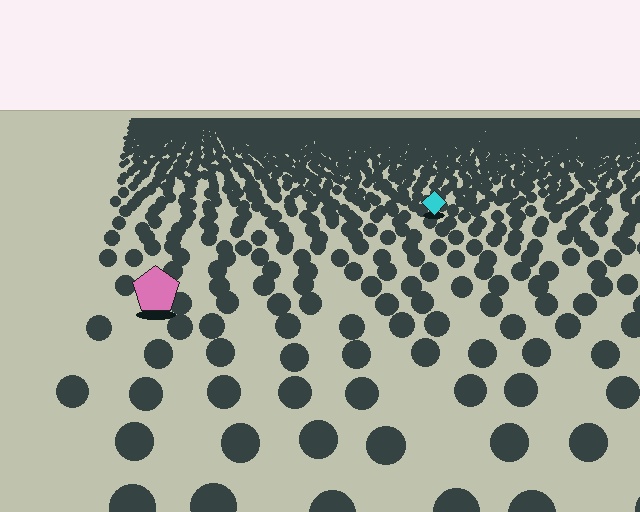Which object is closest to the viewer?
The pink pentagon is closest. The texture marks near it are larger and more spread out.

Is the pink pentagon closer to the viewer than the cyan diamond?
Yes. The pink pentagon is closer — you can tell from the texture gradient: the ground texture is coarser near it.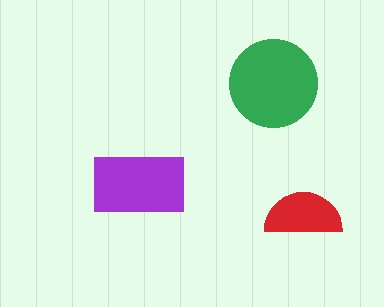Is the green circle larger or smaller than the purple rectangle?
Larger.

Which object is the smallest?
The red semicircle.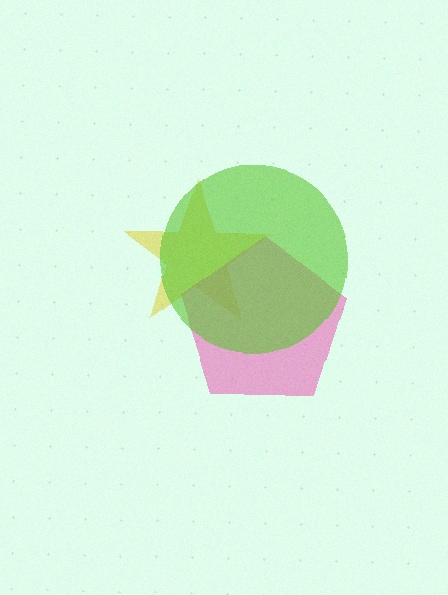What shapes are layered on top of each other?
The layered shapes are: a yellow star, a pink pentagon, a lime circle.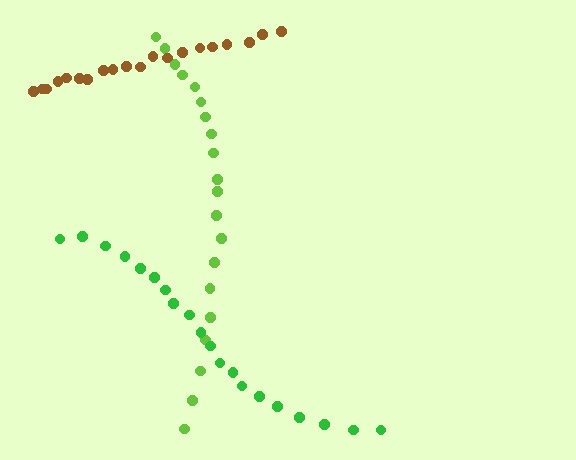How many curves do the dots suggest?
There are 3 distinct paths.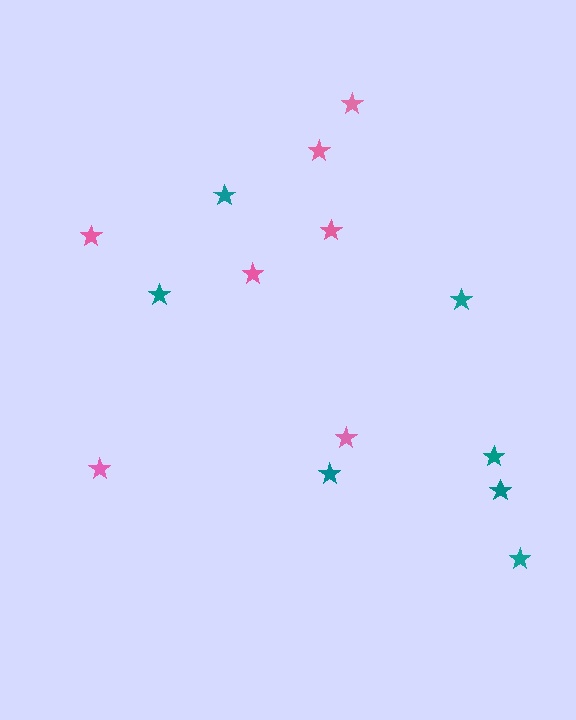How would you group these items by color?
There are 2 groups: one group of pink stars (7) and one group of teal stars (7).